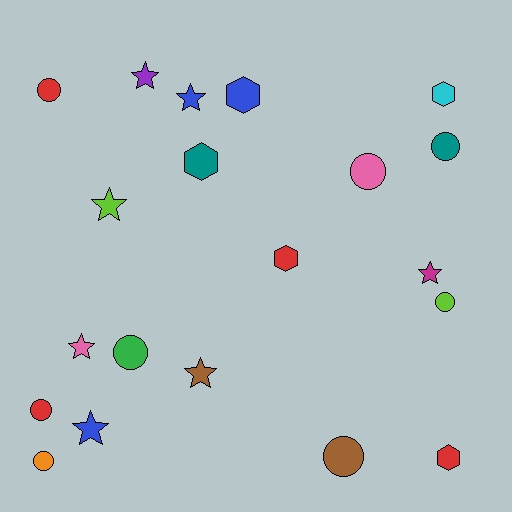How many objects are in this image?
There are 20 objects.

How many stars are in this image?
There are 7 stars.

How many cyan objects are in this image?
There is 1 cyan object.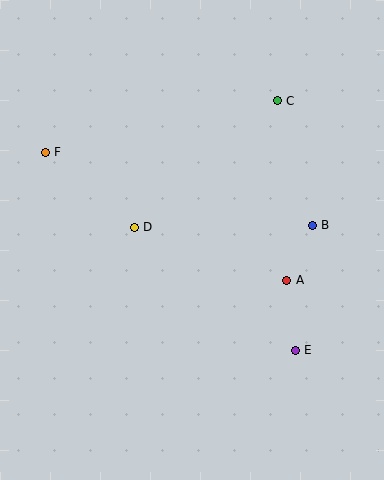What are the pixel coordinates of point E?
Point E is at (295, 350).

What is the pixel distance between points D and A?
The distance between D and A is 161 pixels.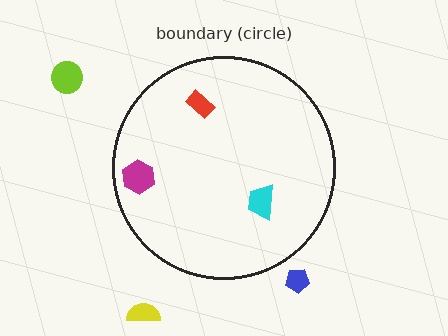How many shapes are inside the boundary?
3 inside, 3 outside.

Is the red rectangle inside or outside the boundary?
Inside.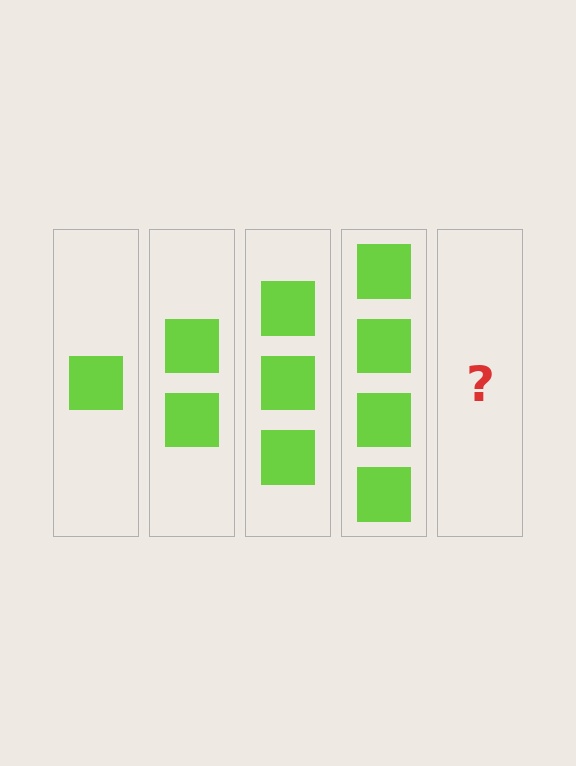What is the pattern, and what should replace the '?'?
The pattern is that each step adds one more square. The '?' should be 5 squares.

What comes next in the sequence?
The next element should be 5 squares.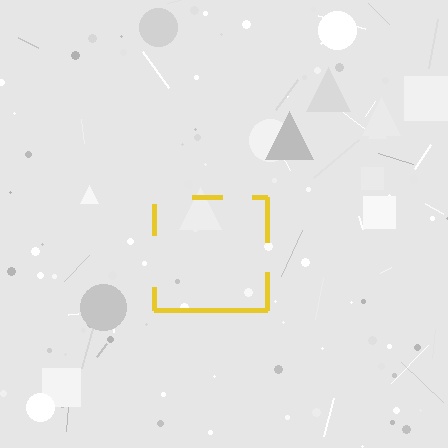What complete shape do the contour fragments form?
The contour fragments form a square.